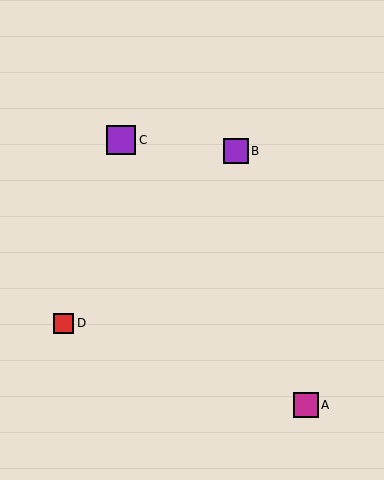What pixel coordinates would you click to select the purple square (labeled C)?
Click at (121, 140) to select the purple square C.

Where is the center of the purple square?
The center of the purple square is at (121, 140).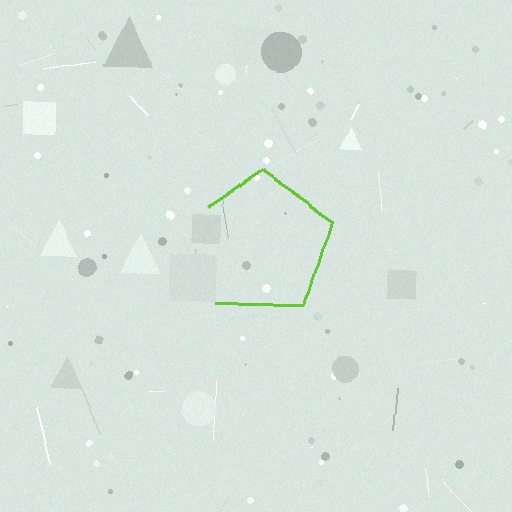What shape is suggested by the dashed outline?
The dashed outline suggests a pentagon.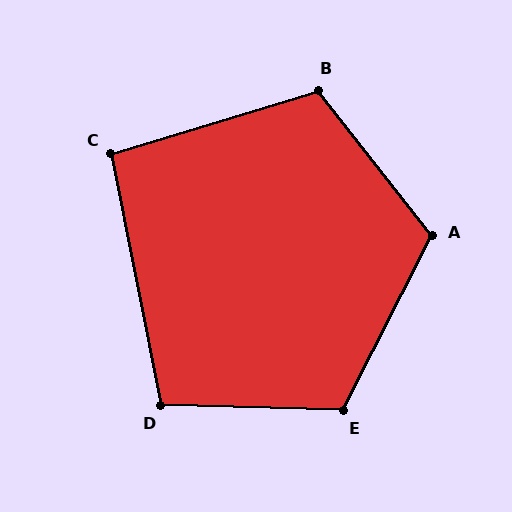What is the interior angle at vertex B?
Approximately 111 degrees (obtuse).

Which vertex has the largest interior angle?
E, at approximately 115 degrees.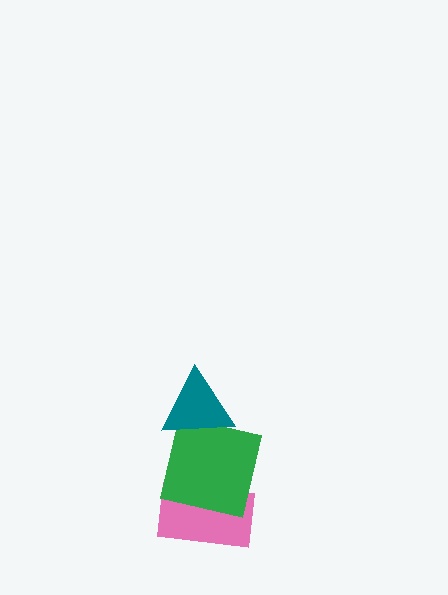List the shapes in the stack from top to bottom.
From top to bottom: the teal triangle, the green square, the pink rectangle.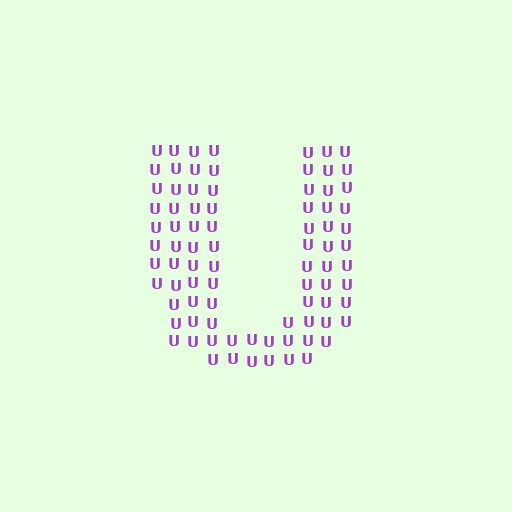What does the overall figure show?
The overall figure shows the letter U.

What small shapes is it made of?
It is made of small letter U's.